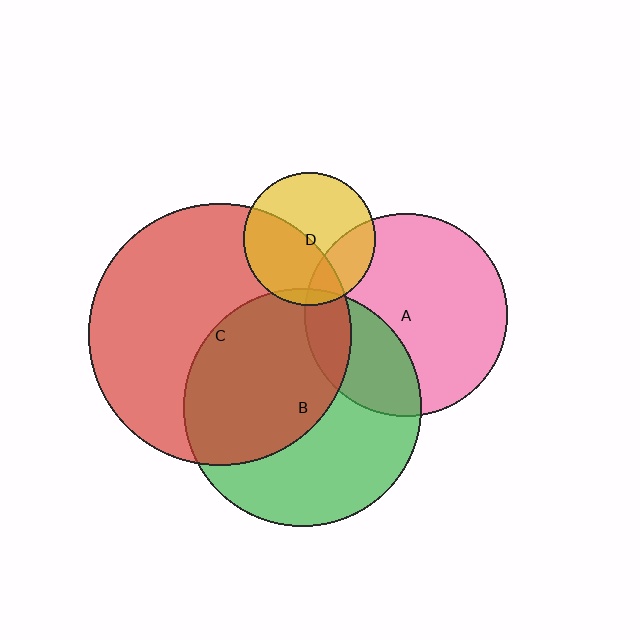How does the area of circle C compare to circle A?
Approximately 1.7 times.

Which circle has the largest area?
Circle C (red).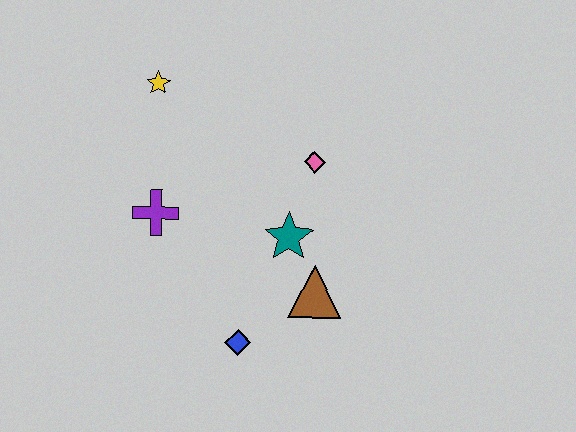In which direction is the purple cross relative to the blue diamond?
The purple cross is above the blue diamond.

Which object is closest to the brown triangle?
The teal star is closest to the brown triangle.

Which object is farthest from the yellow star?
The blue diamond is farthest from the yellow star.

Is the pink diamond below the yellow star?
Yes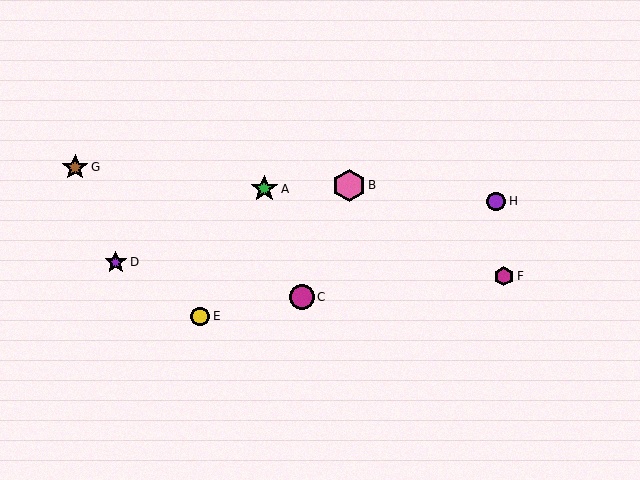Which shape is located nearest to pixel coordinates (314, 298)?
The magenta circle (labeled C) at (302, 297) is nearest to that location.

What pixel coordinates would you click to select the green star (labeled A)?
Click at (264, 189) to select the green star A.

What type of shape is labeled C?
Shape C is a magenta circle.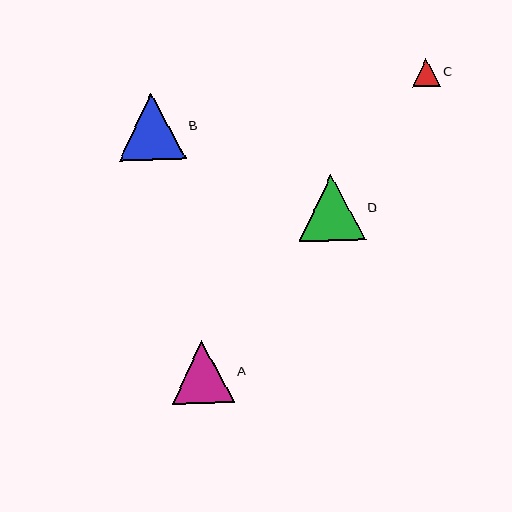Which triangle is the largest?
Triangle B is the largest with a size of approximately 67 pixels.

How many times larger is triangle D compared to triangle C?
Triangle D is approximately 2.4 times the size of triangle C.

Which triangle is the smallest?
Triangle C is the smallest with a size of approximately 28 pixels.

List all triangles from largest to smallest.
From largest to smallest: B, D, A, C.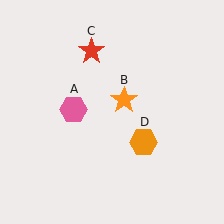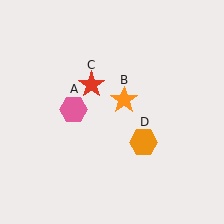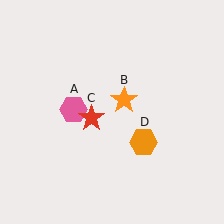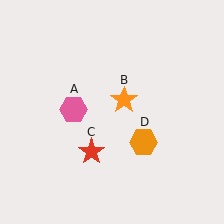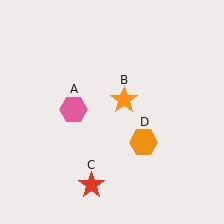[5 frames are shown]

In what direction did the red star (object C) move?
The red star (object C) moved down.